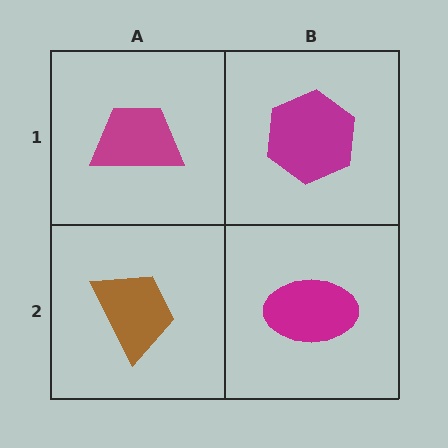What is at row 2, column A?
A brown trapezoid.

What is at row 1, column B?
A magenta hexagon.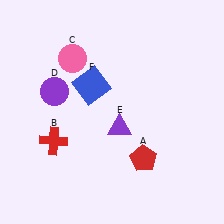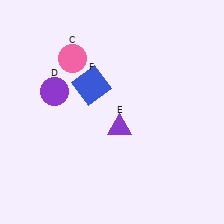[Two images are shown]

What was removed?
The red cross (B), the red pentagon (A) were removed in Image 2.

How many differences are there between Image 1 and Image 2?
There are 2 differences between the two images.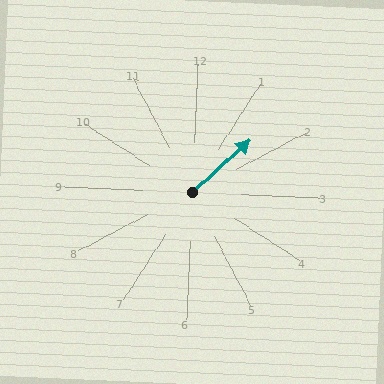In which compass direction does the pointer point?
Northeast.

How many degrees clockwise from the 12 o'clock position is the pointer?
Approximately 46 degrees.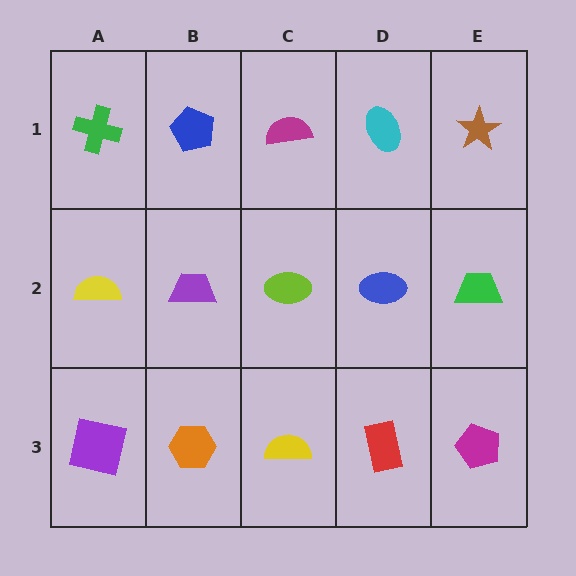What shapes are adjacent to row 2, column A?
A green cross (row 1, column A), a purple square (row 3, column A), a purple trapezoid (row 2, column B).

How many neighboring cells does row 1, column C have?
3.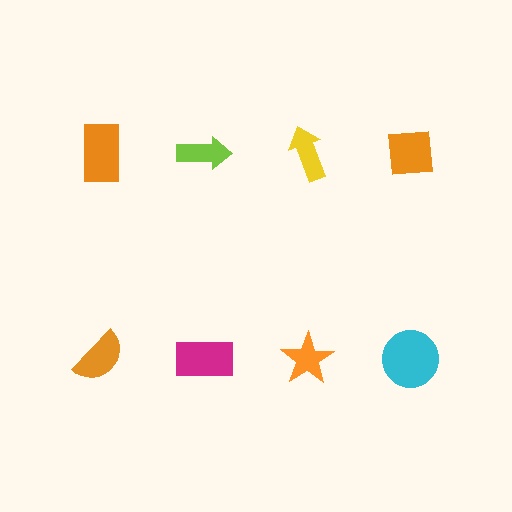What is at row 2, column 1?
An orange semicircle.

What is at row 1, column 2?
A lime arrow.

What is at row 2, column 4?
A cyan circle.